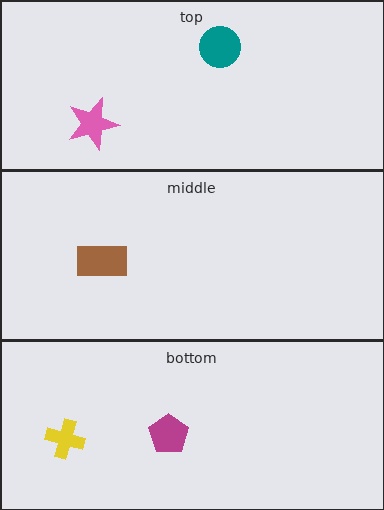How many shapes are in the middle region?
1.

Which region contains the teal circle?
The top region.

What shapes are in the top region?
The pink star, the teal circle.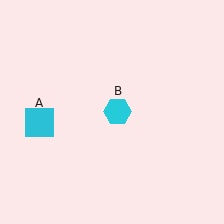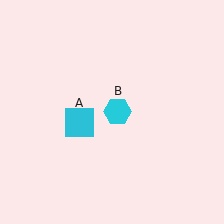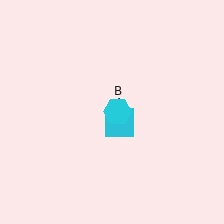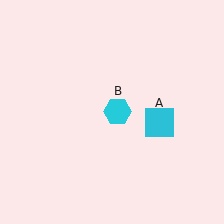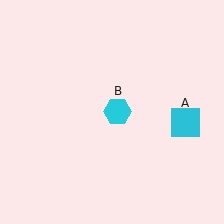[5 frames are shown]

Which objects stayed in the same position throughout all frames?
Cyan hexagon (object B) remained stationary.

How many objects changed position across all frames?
1 object changed position: cyan square (object A).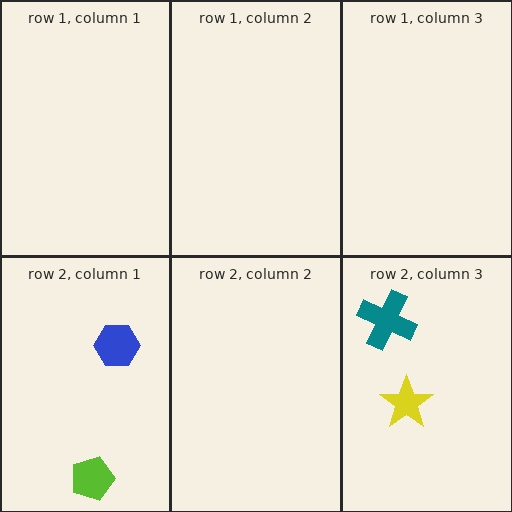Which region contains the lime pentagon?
The row 2, column 1 region.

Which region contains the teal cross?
The row 2, column 3 region.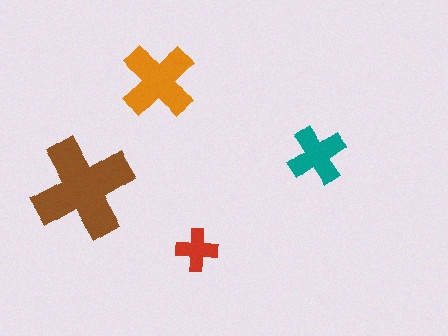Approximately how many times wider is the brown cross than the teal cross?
About 1.5 times wider.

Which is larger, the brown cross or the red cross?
The brown one.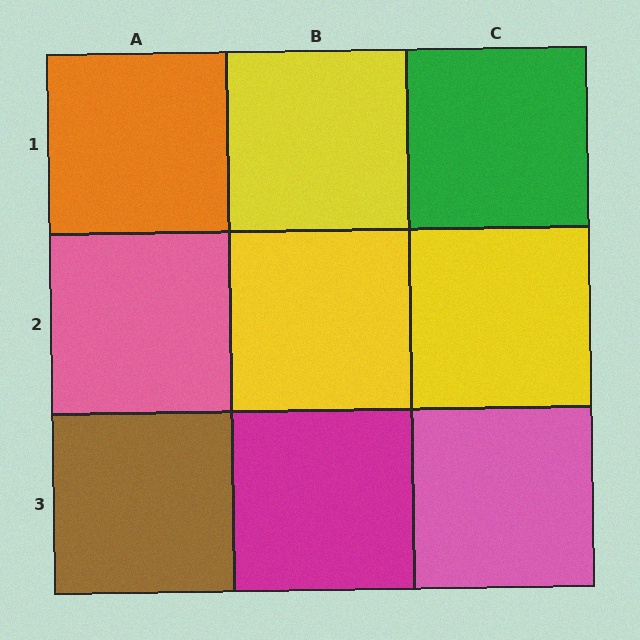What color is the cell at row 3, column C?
Pink.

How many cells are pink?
2 cells are pink.